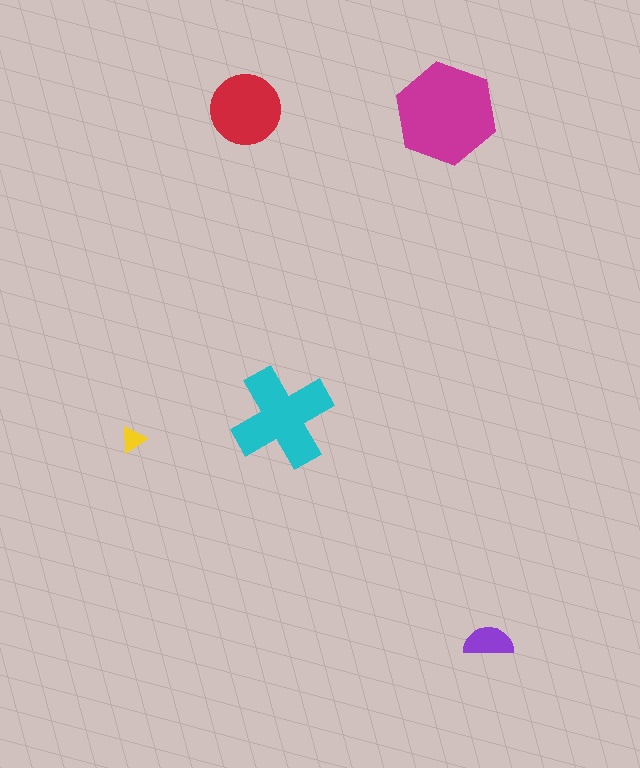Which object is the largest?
The magenta hexagon.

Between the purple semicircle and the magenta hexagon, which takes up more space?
The magenta hexagon.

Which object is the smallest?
The yellow triangle.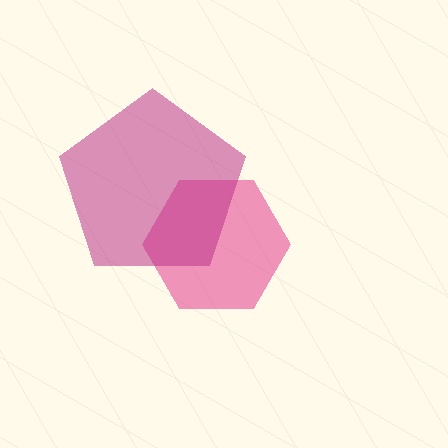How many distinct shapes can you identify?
There are 2 distinct shapes: a pink hexagon, a magenta pentagon.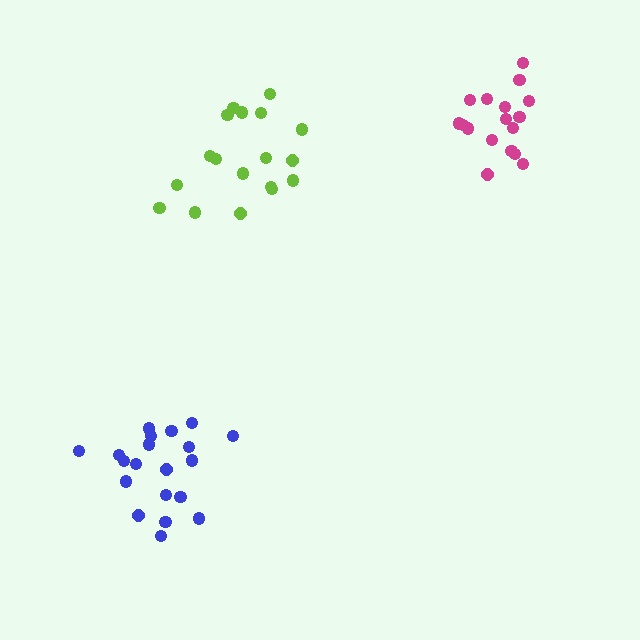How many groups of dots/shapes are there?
There are 3 groups.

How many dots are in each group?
Group 1: 18 dots, Group 2: 20 dots, Group 3: 17 dots (55 total).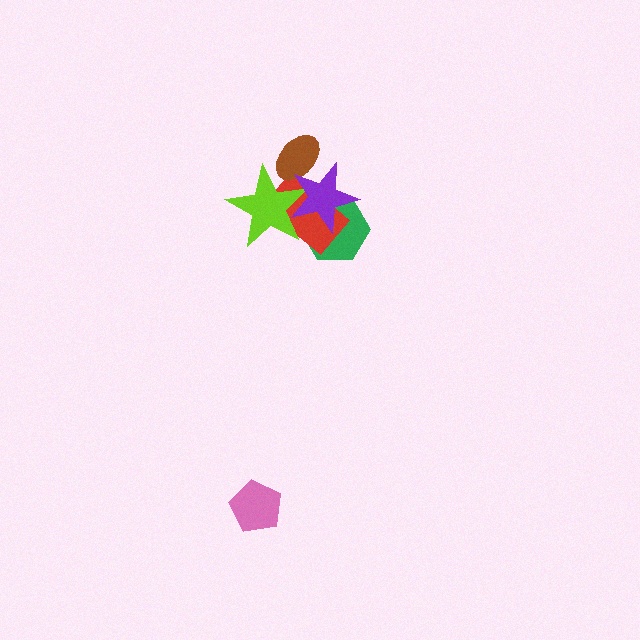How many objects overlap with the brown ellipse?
3 objects overlap with the brown ellipse.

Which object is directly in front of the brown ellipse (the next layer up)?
The lime star is directly in front of the brown ellipse.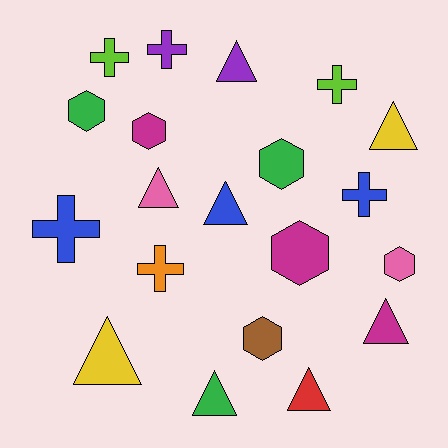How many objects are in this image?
There are 20 objects.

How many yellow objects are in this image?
There are 2 yellow objects.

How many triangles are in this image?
There are 8 triangles.